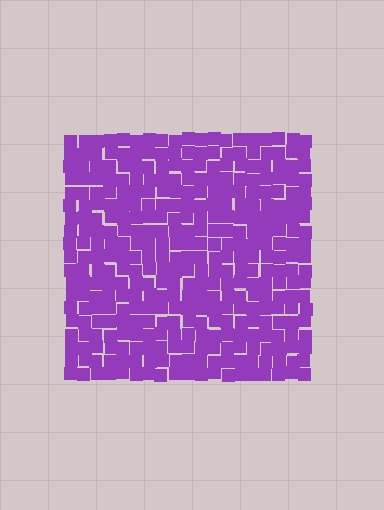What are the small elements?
The small elements are squares.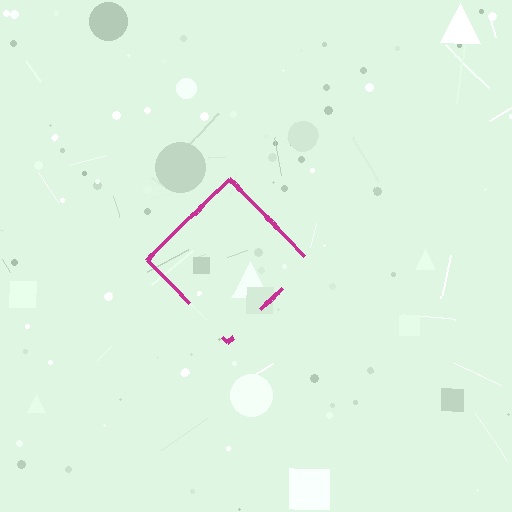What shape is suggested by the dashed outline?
The dashed outline suggests a diamond.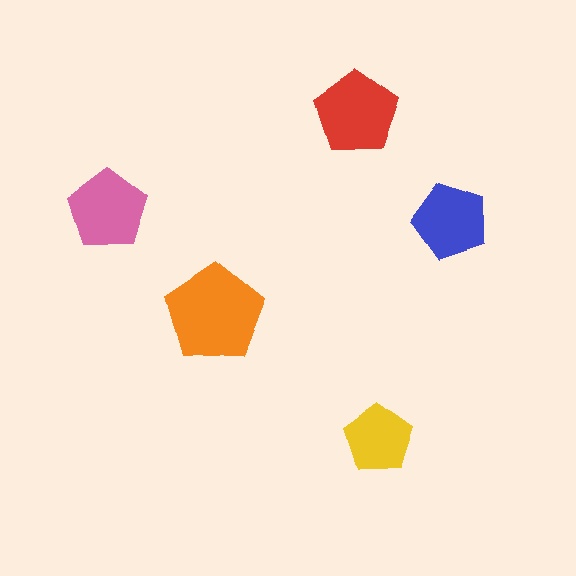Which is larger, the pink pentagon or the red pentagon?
The red one.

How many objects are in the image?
There are 5 objects in the image.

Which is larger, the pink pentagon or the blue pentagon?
The pink one.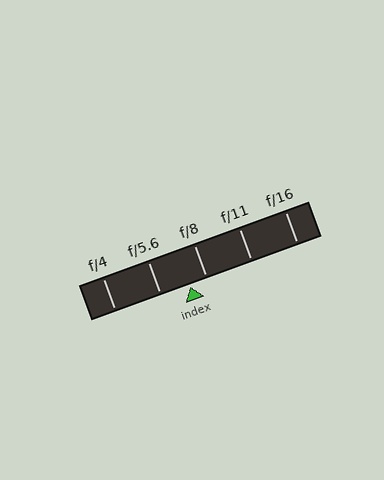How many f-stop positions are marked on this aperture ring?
There are 5 f-stop positions marked.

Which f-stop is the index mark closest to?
The index mark is closest to f/8.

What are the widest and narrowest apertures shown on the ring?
The widest aperture shown is f/4 and the narrowest is f/16.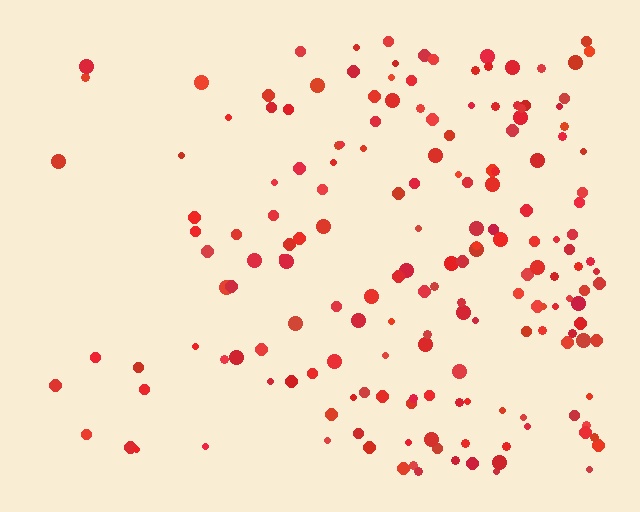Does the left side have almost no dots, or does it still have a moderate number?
Still a moderate number, just noticeably fewer than the right.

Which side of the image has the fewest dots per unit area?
The left.